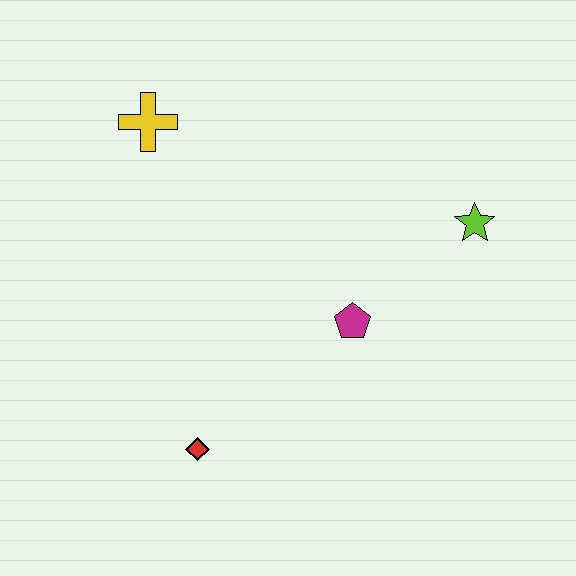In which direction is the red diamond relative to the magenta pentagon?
The red diamond is to the left of the magenta pentagon.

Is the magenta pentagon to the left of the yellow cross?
No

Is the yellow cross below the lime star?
No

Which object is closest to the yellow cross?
The magenta pentagon is closest to the yellow cross.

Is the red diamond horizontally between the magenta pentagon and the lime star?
No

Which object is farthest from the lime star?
The red diamond is farthest from the lime star.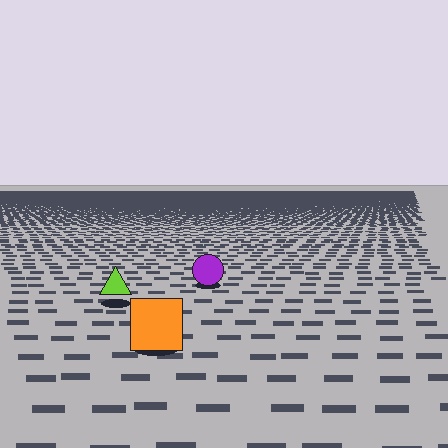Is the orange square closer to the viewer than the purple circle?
Yes. The orange square is closer — you can tell from the texture gradient: the ground texture is coarser near it.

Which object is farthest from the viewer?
The purple circle is farthest from the viewer. It appears smaller and the ground texture around it is denser.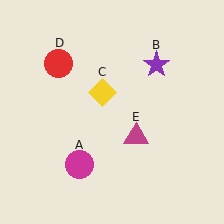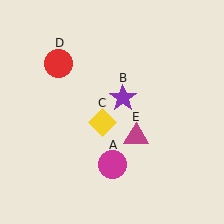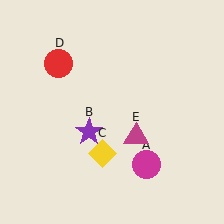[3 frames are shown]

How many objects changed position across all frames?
3 objects changed position: magenta circle (object A), purple star (object B), yellow diamond (object C).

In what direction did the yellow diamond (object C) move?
The yellow diamond (object C) moved down.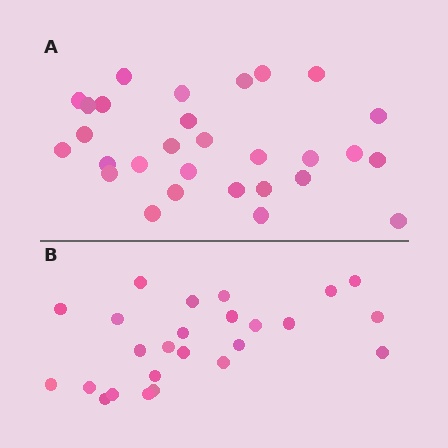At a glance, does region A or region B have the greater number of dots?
Region A (the top region) has more dots.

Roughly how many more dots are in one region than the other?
Region A has about 4 more dots than region B.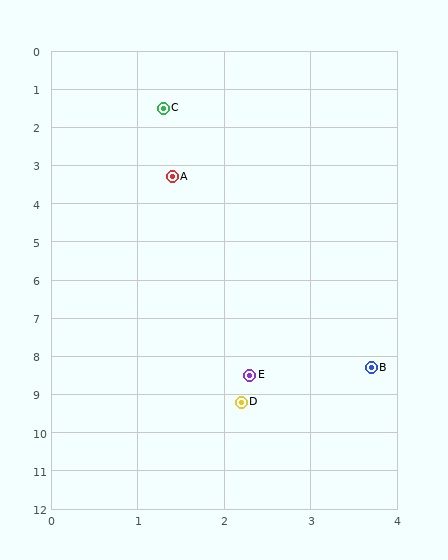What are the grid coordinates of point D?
Point D is at approximately (2.2, 9.2).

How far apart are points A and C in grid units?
Points A and C are about 1.8 grid units apart.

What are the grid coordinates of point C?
Point C is at approximately (1.3, 1.5).